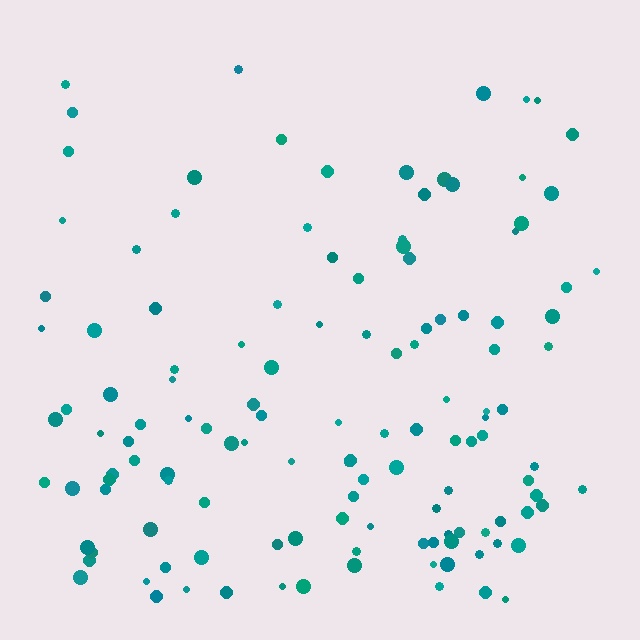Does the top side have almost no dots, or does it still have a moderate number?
Still a moderate number, just noticeably fewer than the bottom.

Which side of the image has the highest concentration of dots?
The bottom.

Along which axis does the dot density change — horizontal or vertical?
Vertical.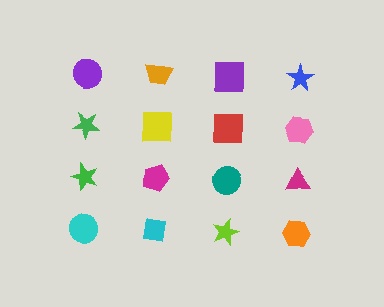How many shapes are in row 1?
4 shapes.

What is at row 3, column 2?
A magenta pentagon.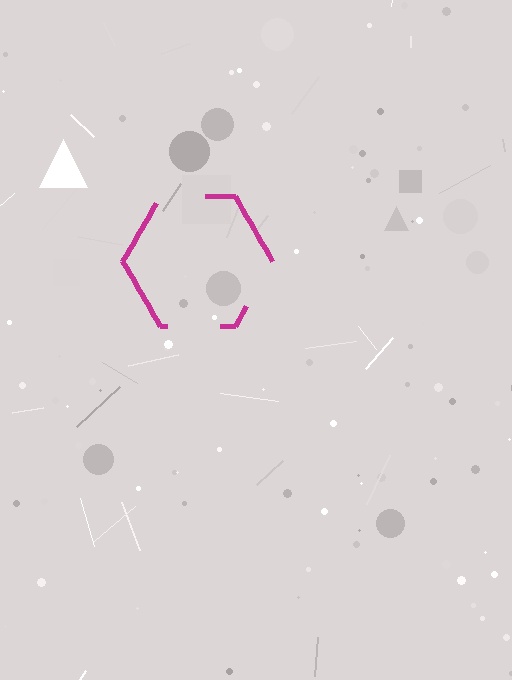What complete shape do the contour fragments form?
The contour fragments form a hexagon.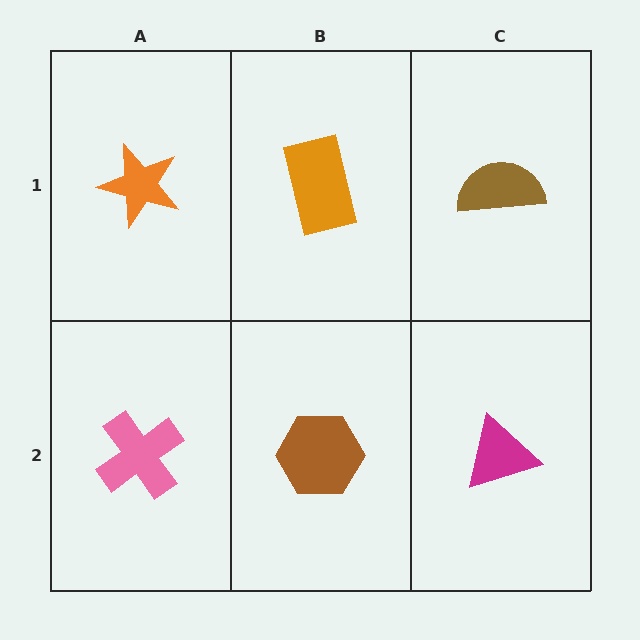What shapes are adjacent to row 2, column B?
An orange rectangle (row 1, column B), a pink cross (row 2, column A), a magenta triangle (row 2, column C).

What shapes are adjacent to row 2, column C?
A brown semicircle (row 1, column C), a brown hexagon (row 2, column B).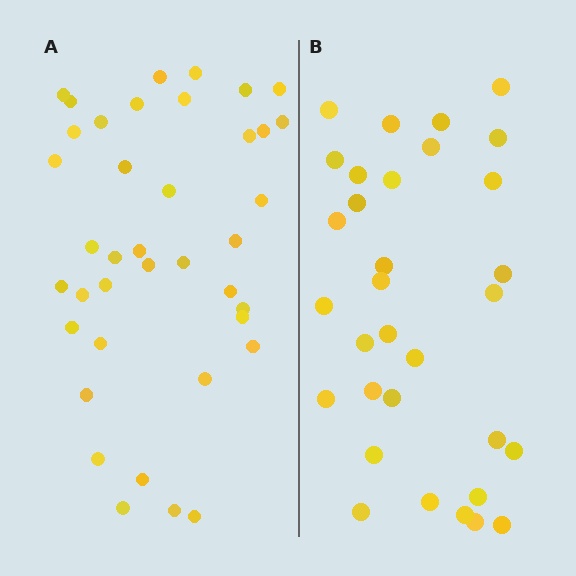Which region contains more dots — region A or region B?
Region A (the left region) has more dots.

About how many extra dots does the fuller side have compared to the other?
Region A has roughly 8 or so more dots than region B.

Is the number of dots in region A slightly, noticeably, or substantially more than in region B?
Region A has only slightly more — the two regions are fairly close. The ratio is roughly 1.2 to 1.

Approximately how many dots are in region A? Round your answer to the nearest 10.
About 40 dots. (The exact count is 39, which rounds to 40.)